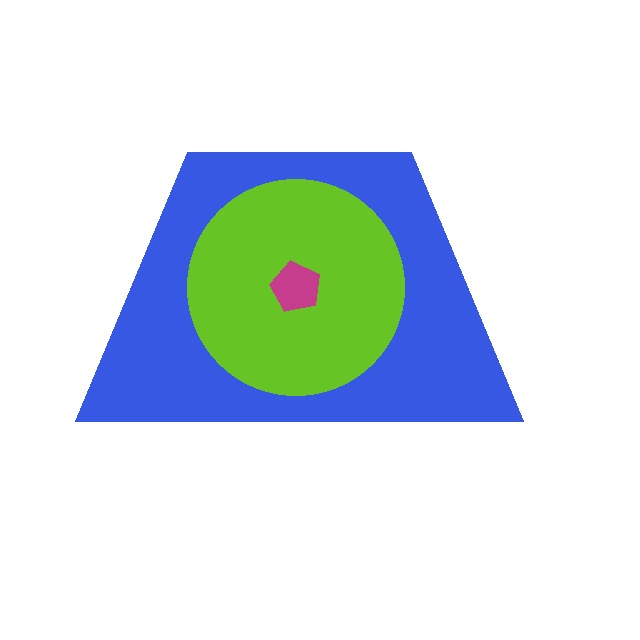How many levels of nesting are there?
3.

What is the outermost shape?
The blue trapezoid.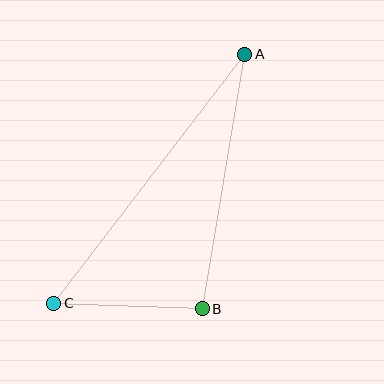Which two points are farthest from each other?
Points A and C are farthest from each other.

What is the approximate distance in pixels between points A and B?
The distance between A and B is approximately 258 pixels.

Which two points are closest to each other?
Points B and C are closest to each other.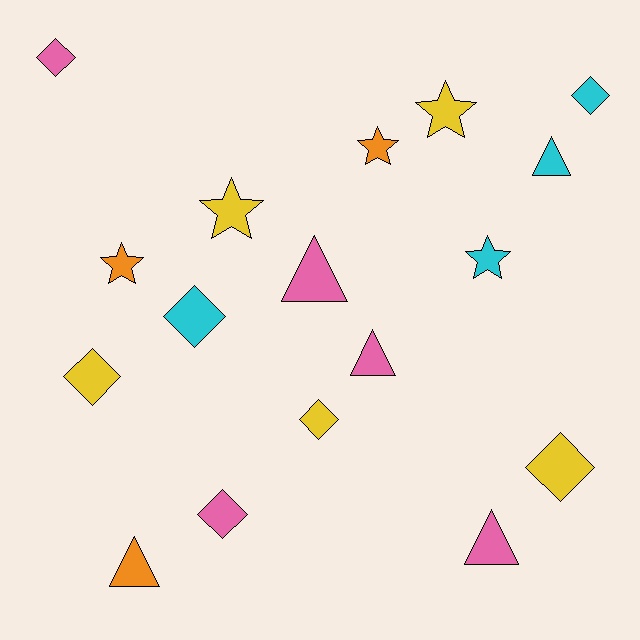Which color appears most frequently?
Yellow, with 5 objects.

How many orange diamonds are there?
There are no orange diamonds.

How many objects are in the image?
There are 17 objects.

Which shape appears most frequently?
Diamond, with 7 objects.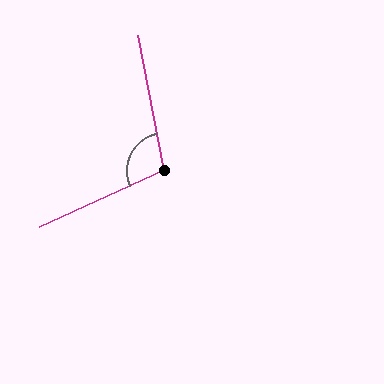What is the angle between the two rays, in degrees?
Approximately 103 degrees.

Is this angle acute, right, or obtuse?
It is obtuse.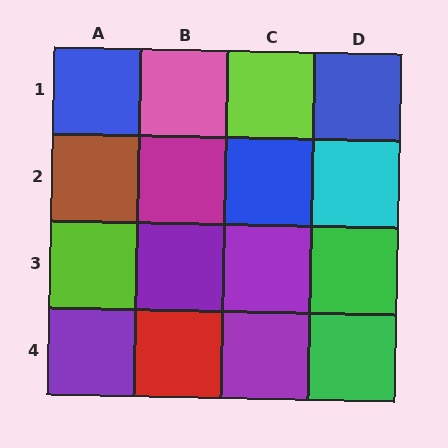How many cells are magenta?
1 cell is magenta.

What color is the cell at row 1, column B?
Pink.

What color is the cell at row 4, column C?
Purple.